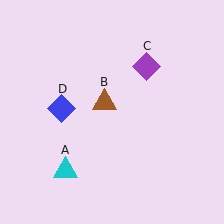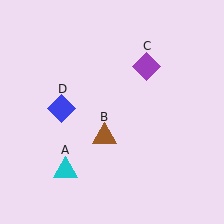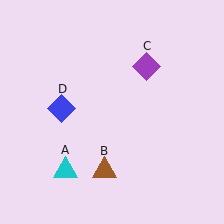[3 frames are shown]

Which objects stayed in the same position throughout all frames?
Cyan triangle (object A) and purple diamond (object C) and blue diamond (object D) remained stationary.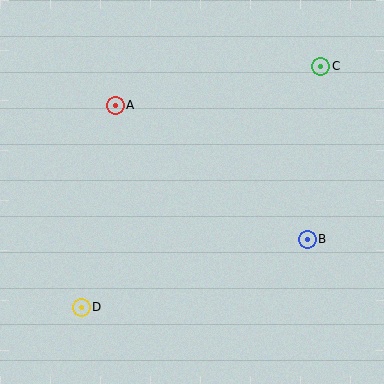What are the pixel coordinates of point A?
Point A is at (115, 105).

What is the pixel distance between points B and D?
The distance between B and D is 236 pixels.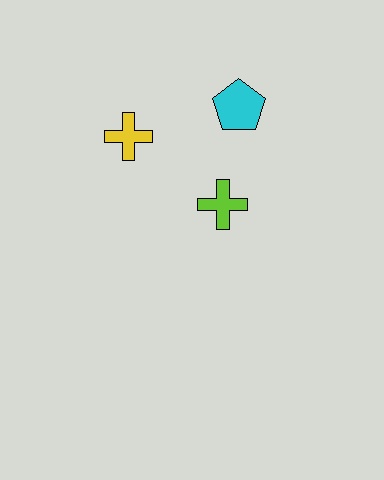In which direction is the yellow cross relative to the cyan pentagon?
The yellow cross is to the left of the cyan pentagon.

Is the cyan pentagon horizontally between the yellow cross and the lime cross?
No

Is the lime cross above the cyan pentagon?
No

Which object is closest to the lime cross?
The cyan pentagon is closest to the lime cross.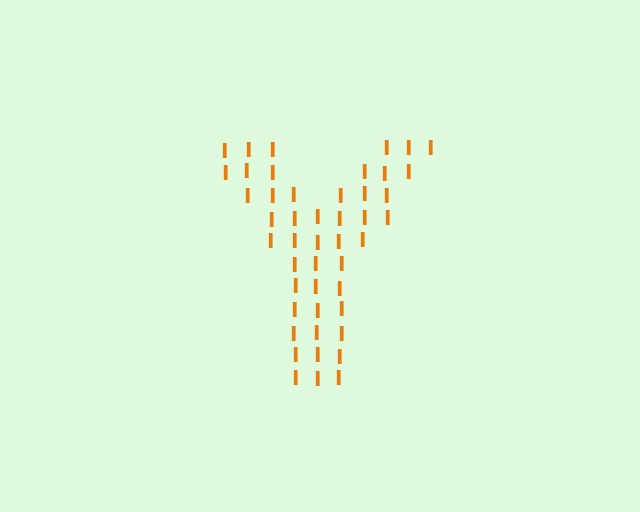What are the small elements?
The small elements are letter I's.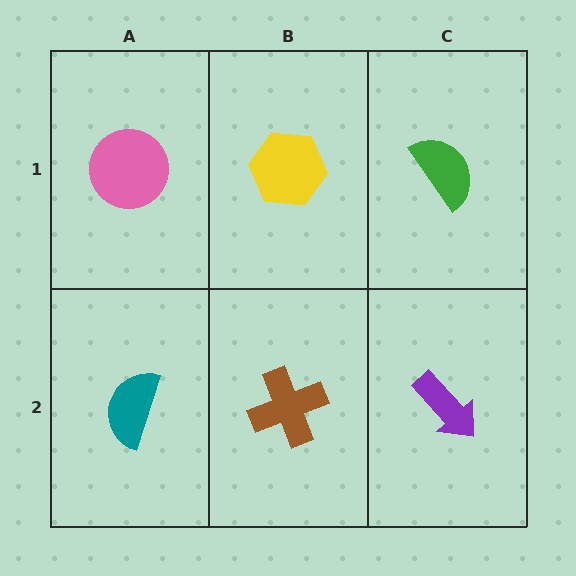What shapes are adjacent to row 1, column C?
A purple arrow (row 2, column C), a yellow hexagon (row 1, column B).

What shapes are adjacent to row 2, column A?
A pink circle (row 1, column A), a brown cross (row 2, column B).